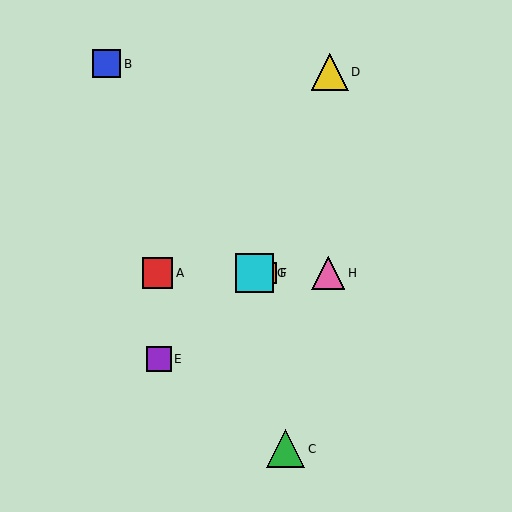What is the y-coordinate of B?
Object B is at y≈64.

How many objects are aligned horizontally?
4 objects (A, F, G, H) are aligned horizontally.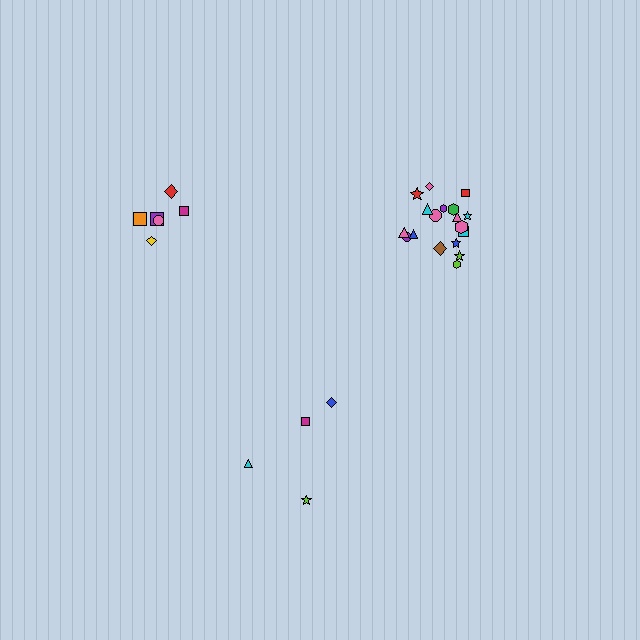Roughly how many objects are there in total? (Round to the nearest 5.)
Roughly 30 objects in total.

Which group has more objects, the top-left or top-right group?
The top-right group.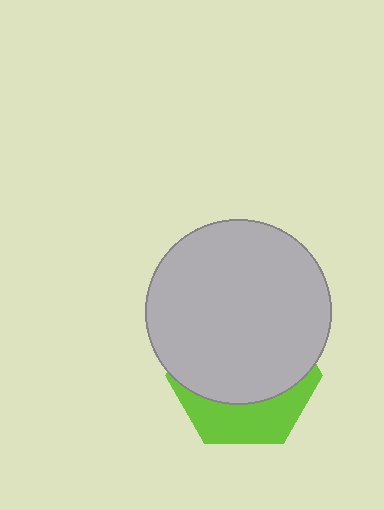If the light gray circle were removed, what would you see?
You would see the complete lime hexagon.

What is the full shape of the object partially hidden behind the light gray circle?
The partially hidden object is a lime hexagon.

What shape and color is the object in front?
The object in front is a light gray circle.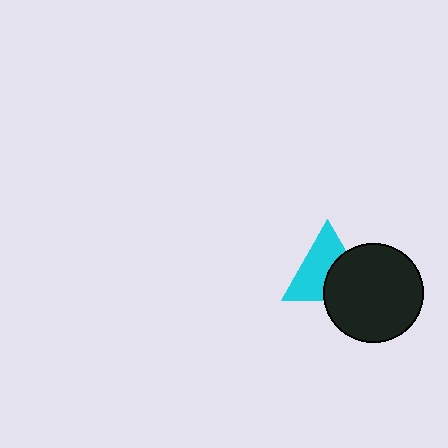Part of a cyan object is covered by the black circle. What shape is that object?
It is a triangle.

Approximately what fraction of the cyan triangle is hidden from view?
Roughly 41% of the cyan triangle is hidden behind the black circle.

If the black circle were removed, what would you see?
You would see the complete cyan triangle.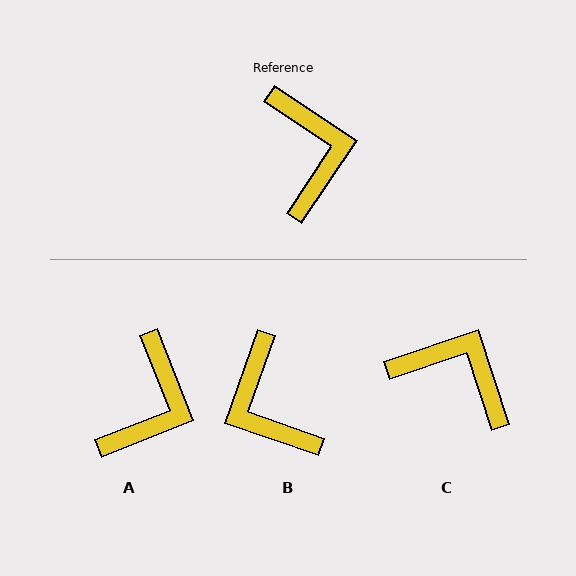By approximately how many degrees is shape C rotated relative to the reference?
Approximately 52 degrees counter-clockwise.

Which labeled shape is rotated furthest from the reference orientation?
B, about 165 degrees away.